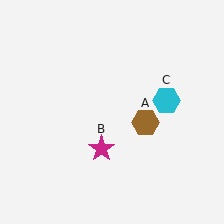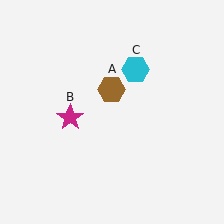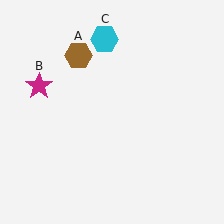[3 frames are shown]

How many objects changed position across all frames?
3 objects changed position: brown hexagon (object A), magenta star (object B), cyan hexagon (object C).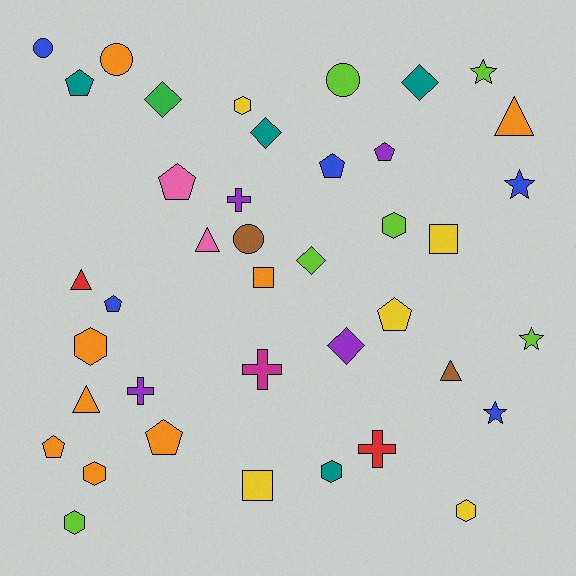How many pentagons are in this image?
There are 8 pentagons.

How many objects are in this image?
There are 40 objects.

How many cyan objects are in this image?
There are no cyan objects.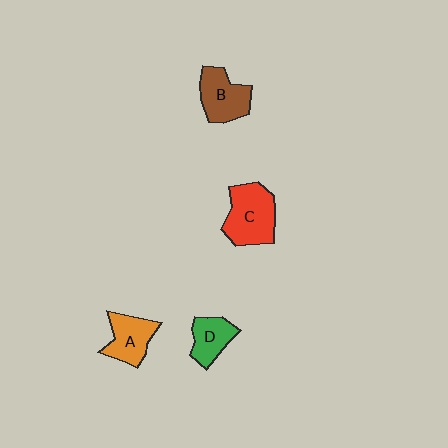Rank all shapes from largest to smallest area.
From largest to smallest: C (red), B (brown), A (orange), D (green).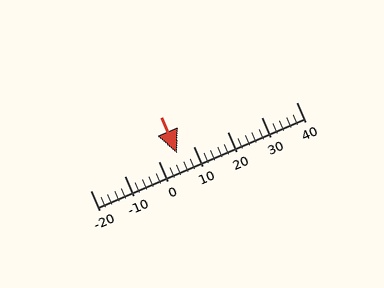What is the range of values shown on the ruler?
The ruler shows values from -20 to 40.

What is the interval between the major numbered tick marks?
The major tick marks are spaced 10 units apart.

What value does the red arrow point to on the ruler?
The red arrow points to approximately 5.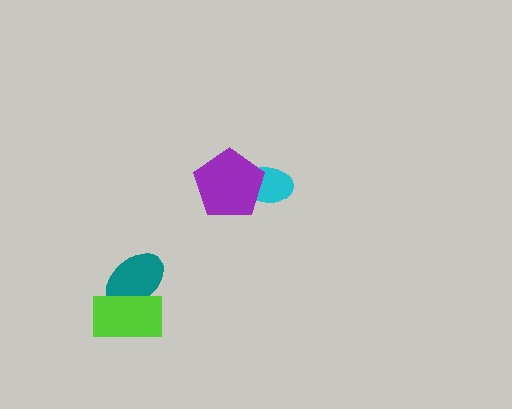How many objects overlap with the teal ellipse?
1 object overlaps with the teal ellipse.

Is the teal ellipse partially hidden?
Yes, it is partially covered by another shape.